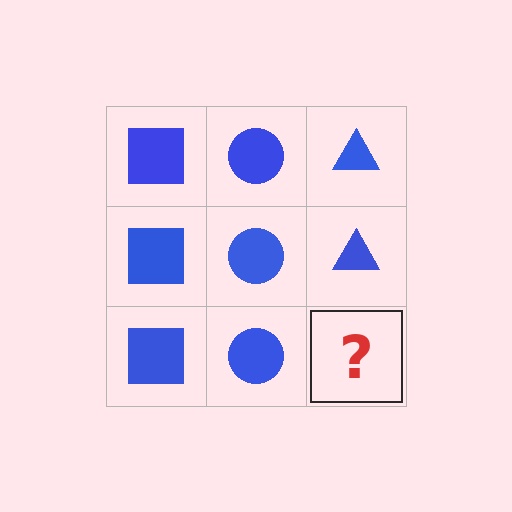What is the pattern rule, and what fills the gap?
The rule is that each column has a consistent shape. The gap should be filled with a blue triangle.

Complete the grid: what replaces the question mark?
The question mark should be replaced with a blue triangle.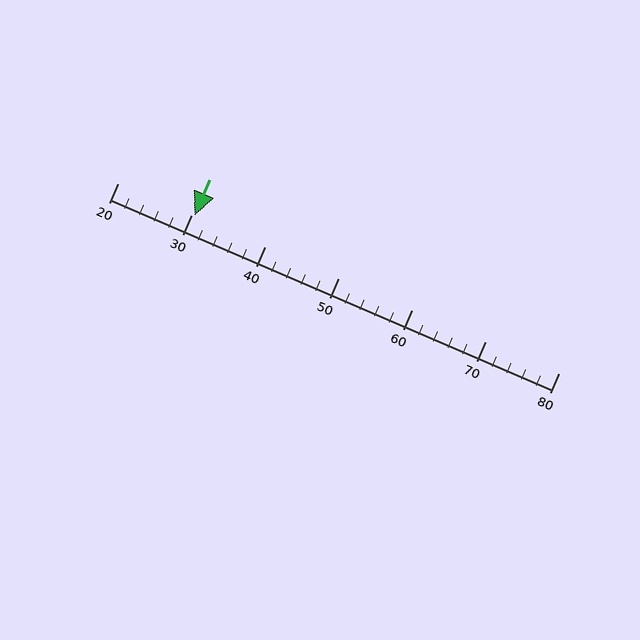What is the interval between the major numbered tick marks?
The major tick marks are spaced 10 units apart.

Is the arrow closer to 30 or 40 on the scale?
The arrow is closer to 30.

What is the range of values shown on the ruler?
The ruler shows values from 20 to 80.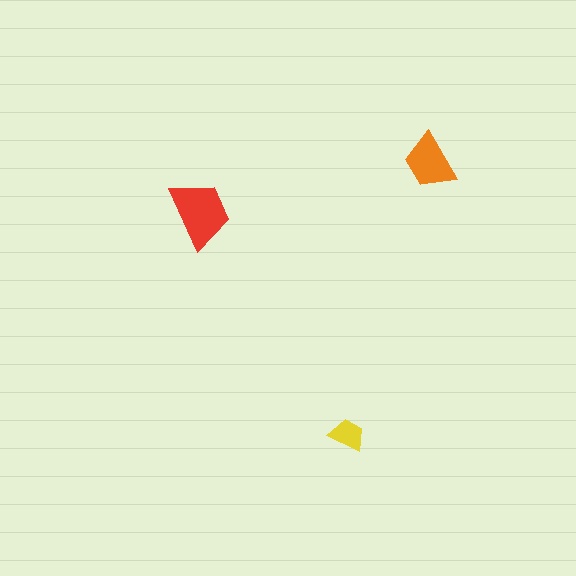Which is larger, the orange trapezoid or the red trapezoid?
The red one.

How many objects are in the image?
There are 3 objects in the image.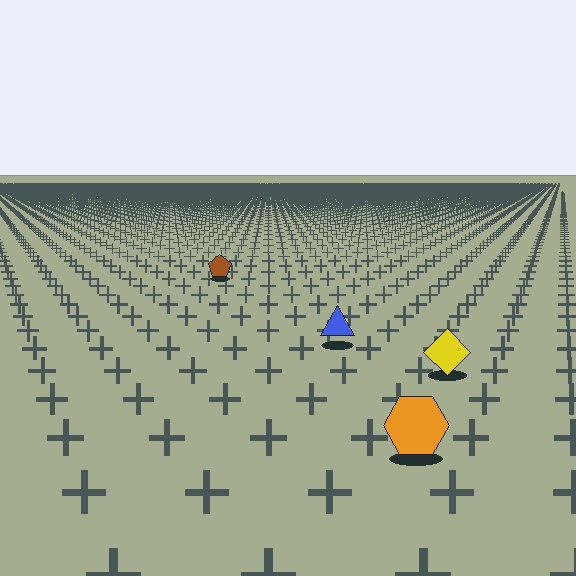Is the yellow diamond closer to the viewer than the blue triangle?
Yes. The yellow diamond is closer — you can tell from the texture gradient: the ground texture is coarser near it.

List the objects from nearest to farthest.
From nearest to farthest: the orange hexagon, the yellow diamond, the blue triangle, the brown pentagon.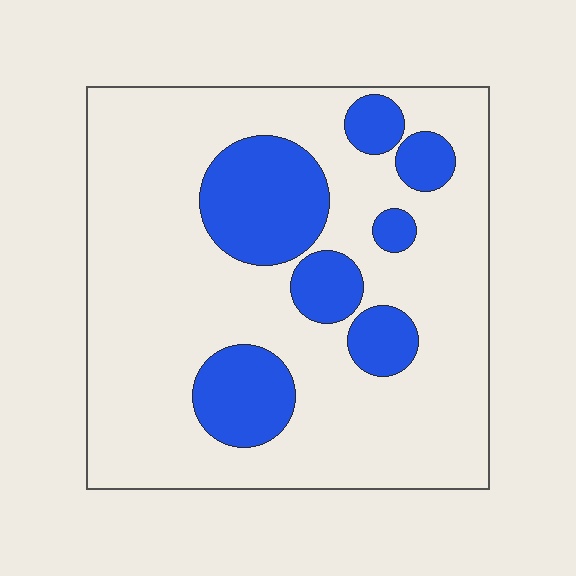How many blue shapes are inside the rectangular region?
7.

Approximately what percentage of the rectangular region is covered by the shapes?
Approximately 25%.